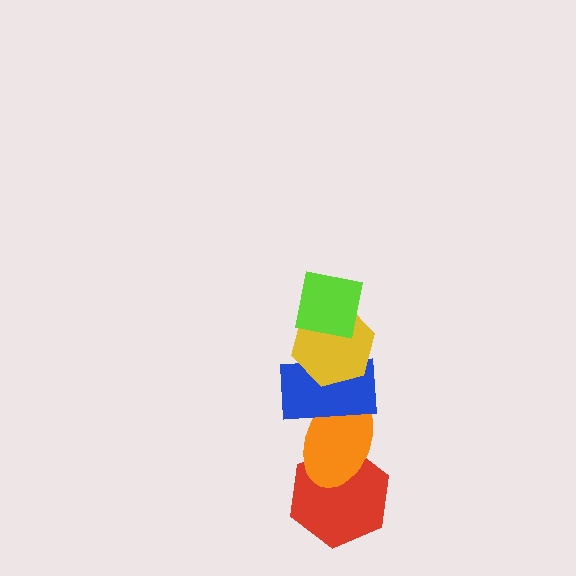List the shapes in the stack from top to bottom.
From top to bottom: the lime square, the yellow hexagon, the blue rectangle, the orange ellipse, the red hexagon.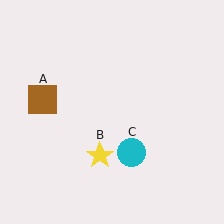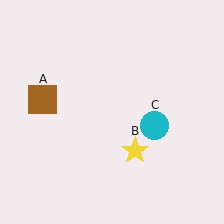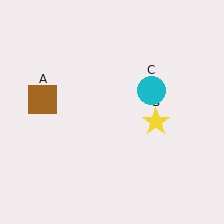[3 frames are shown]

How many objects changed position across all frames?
2 objects changed position: yellow star (object B), cyan circle (object C).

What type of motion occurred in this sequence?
The yellow star (object B), cyan circle (object C) rotated counterclockwise around the center of the scene.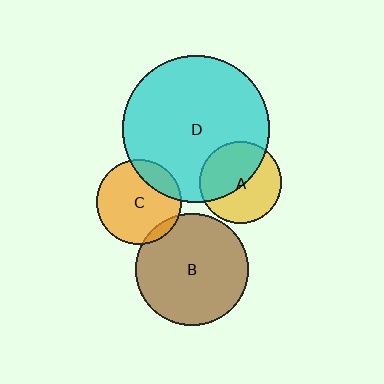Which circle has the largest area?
Circle D (cyan).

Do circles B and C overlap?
Yes.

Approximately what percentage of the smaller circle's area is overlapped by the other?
Approximately 10%.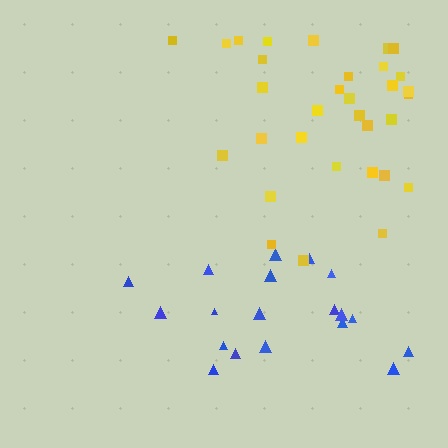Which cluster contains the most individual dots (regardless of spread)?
Yellow (32).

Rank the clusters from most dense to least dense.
yellow, blue.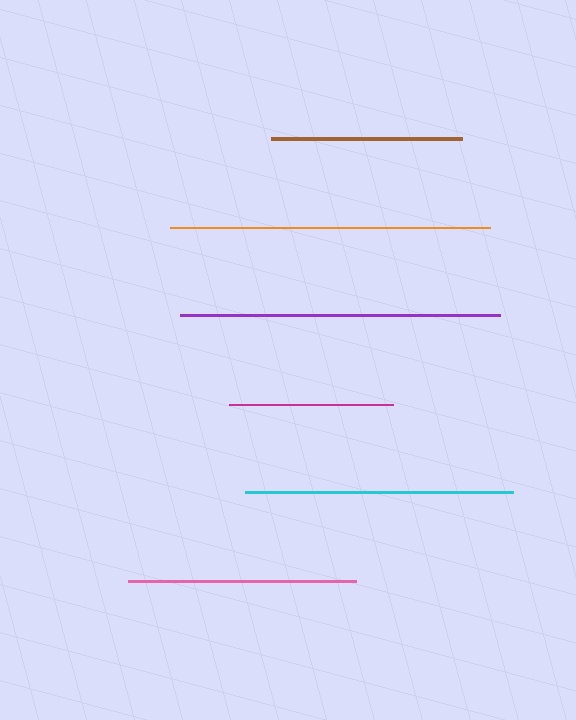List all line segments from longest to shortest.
From longest to shortest: orange, purple, cyan, pink, brown, magenta.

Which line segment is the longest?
The orange line is the longest at approximately 321 pixels.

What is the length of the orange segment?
The orange segment is approximately 321 pixels long.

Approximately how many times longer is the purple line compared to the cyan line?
The purple line is approximately 1.2 times the length of the cyan line.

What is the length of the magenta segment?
The magenta segment is approximately 163 pixels long.